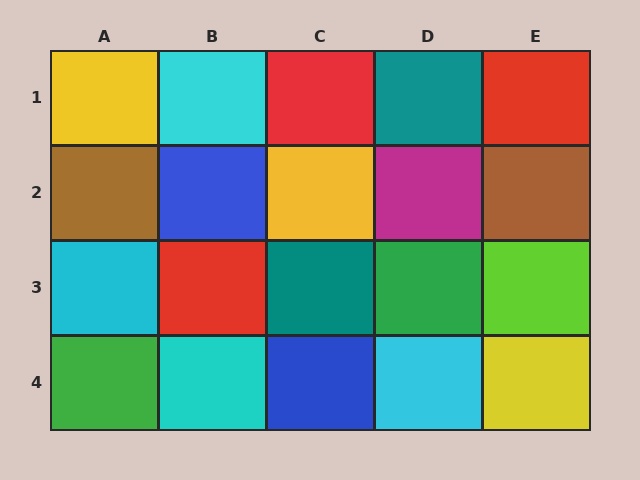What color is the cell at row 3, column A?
Cyan.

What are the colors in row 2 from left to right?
Brown, blue, yellow, magenta, brown.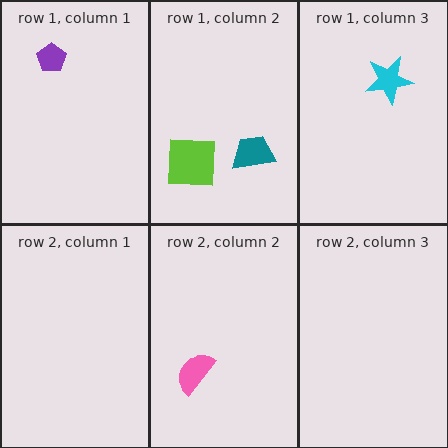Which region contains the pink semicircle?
The row 2, column 2 region.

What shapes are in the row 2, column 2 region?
The pink semicircle.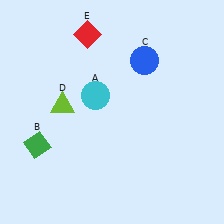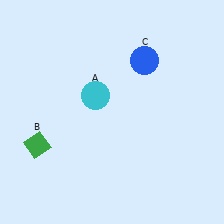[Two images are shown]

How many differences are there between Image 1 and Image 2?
There are 2 differences between the two images.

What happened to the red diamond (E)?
The red diamond (E) was removed in Image 2. It was in the top-left area of Image 1.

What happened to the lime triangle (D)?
The lime triangle (D) was removed in Image 2. It was in the top-left area of Image 1.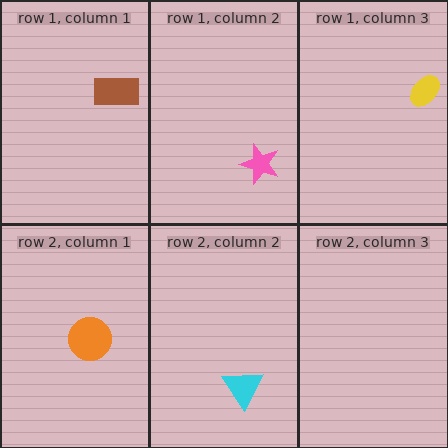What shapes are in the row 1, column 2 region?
The pink star.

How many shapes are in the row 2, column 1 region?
1.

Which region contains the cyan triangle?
The row 2, column 2 region.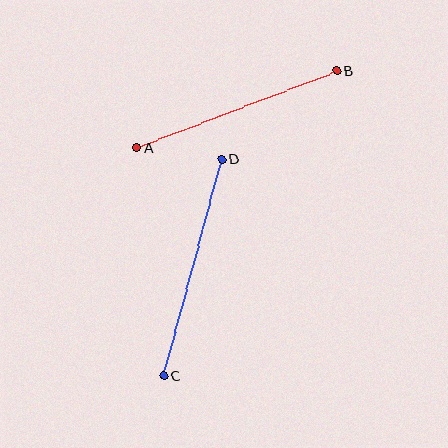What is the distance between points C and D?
The distance is approximately 225 pixels.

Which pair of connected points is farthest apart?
Points C and D are farthest apart.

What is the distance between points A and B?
The distance is approximately 214 pixels.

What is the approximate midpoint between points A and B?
The midpoint is at approximately (237, 109) pixels.